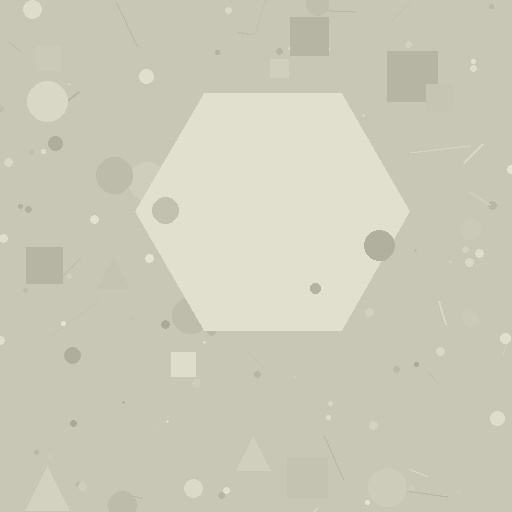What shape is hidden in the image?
A hexagon is hidden in the image.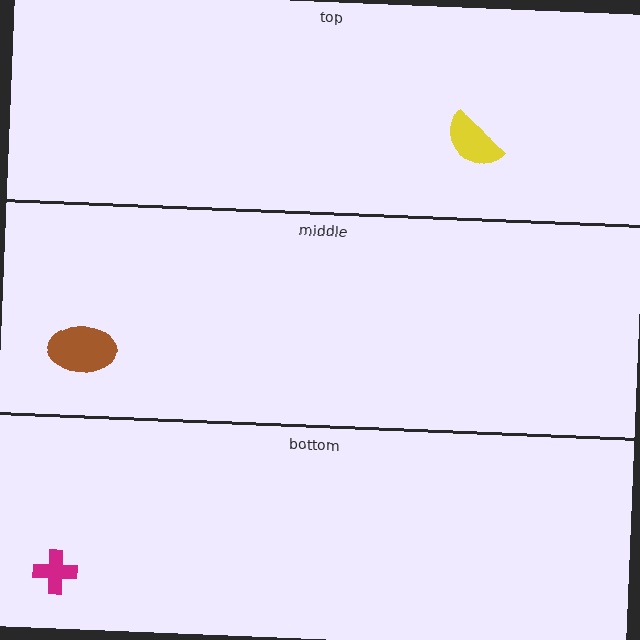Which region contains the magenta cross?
The bottom region.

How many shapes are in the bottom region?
1.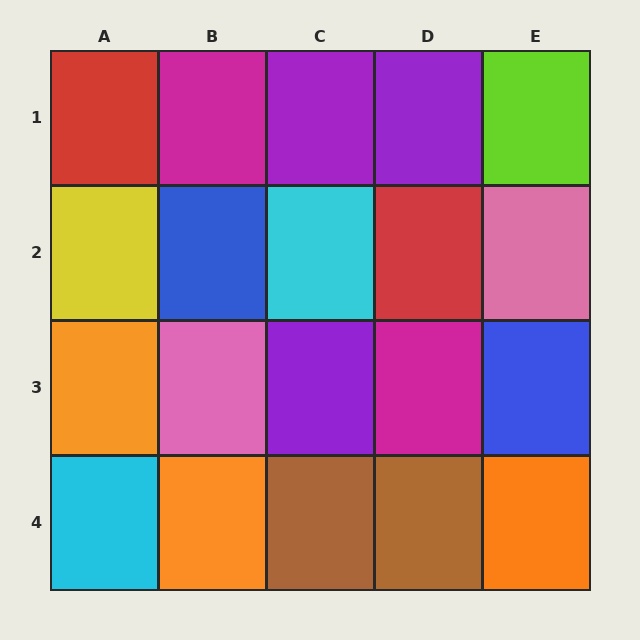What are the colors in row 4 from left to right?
Cyan, orange, brown, brown, orange.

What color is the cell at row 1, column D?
Purple.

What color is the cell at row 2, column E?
Pink.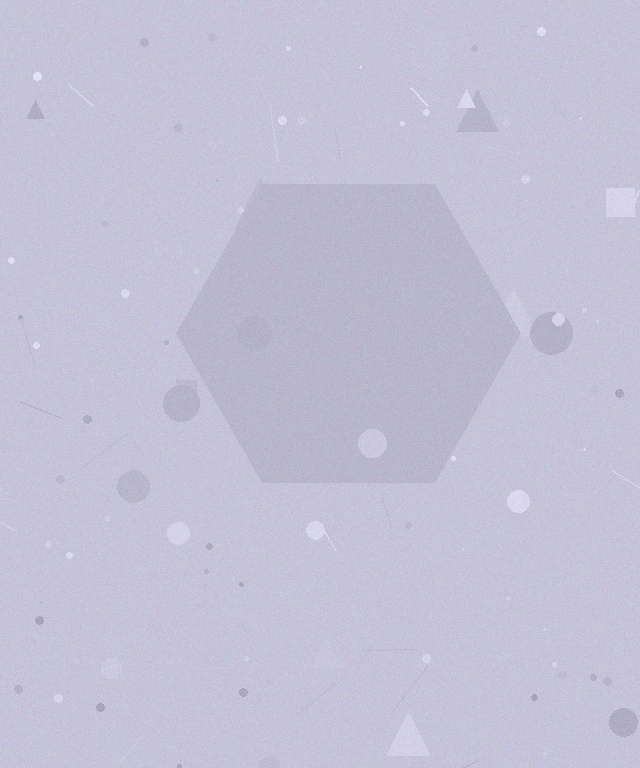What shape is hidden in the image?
A hexagon is hidden in the image.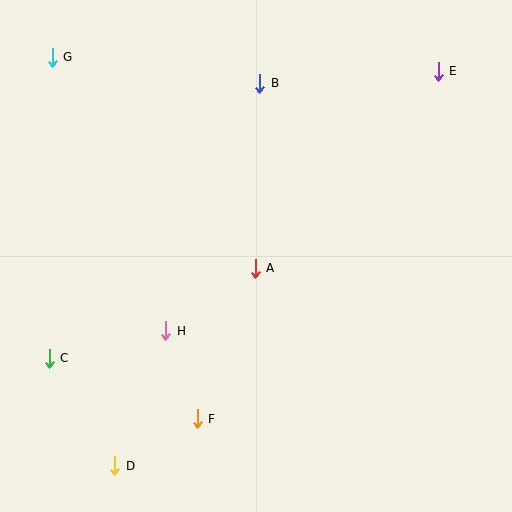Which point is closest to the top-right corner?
Point E is closest to the top-right corner.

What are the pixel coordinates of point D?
Point D is at (115, 466).